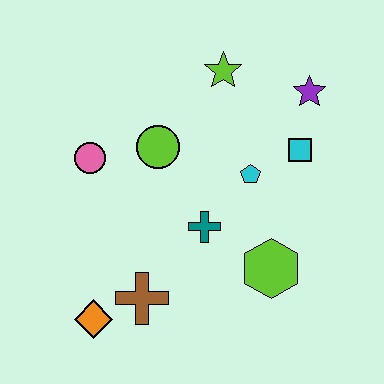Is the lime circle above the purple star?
No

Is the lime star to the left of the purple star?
Yes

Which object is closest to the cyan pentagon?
The cyan square is closest to the cyan pentagon.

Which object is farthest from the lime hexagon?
The pink circle is farthest from the lime hexagon.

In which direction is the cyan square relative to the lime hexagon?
The cyan square is above the lime hexagon.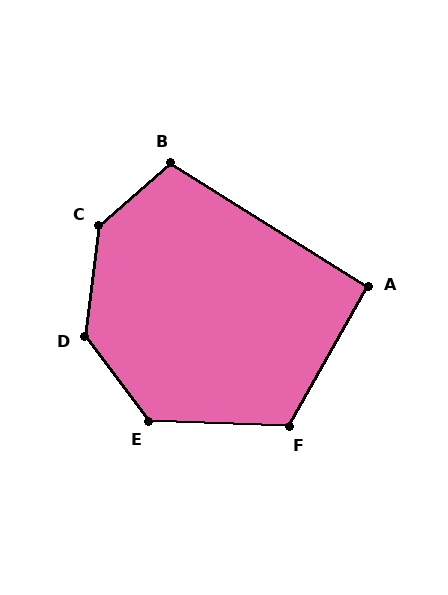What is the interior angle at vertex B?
Approximately 107 degrees (obtuse).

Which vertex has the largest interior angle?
C, at approximately 138 degrees.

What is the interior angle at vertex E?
Approximately 129 degrees (obtuse).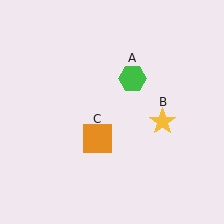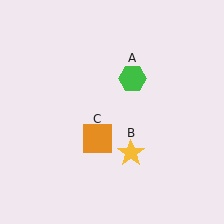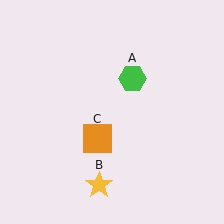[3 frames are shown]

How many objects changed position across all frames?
1 object changed position: yellow star (object B).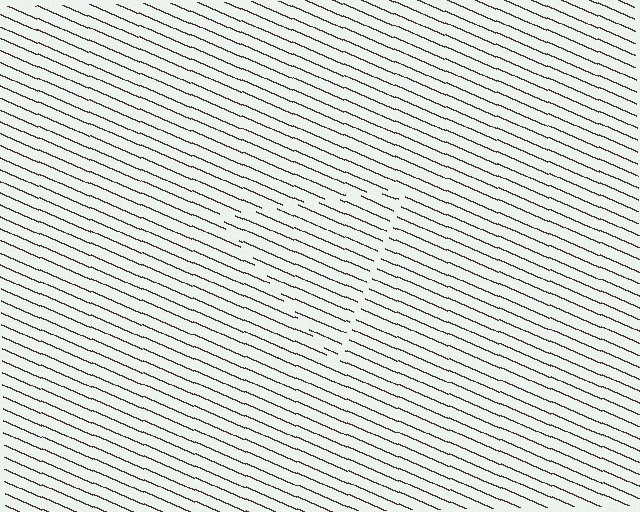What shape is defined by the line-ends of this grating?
An illusory triangle. The interior of the shape contains the same grating, shifted by half a period — the contour is defined by the phase discontinuity where line-ends from the inner and outer gratings abut.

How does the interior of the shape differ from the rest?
The interior of the shape contains the same grating, shifted by half a period — the contour is defined by the phase discontinuity where line-ends from the inner and outer gratings abut.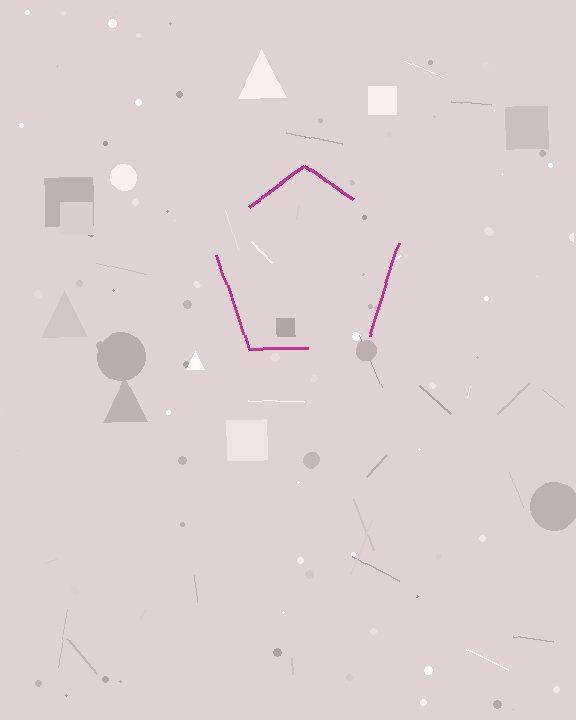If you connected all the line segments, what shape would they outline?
They would outline a pentagon.